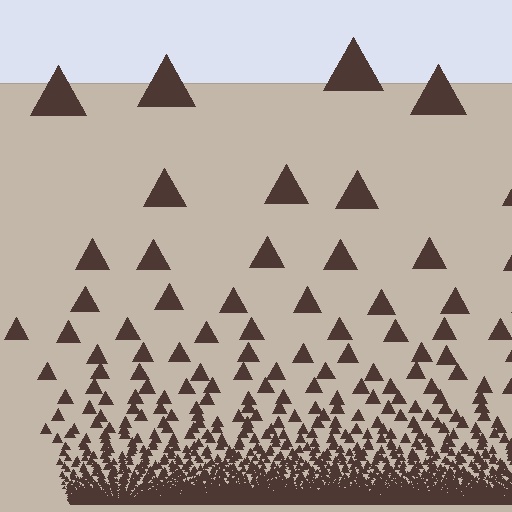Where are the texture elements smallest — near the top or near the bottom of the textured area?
Near the bottom.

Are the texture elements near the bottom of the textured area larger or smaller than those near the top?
Smaller. The gradient is inverted — elements near the bottom are smaller and denser.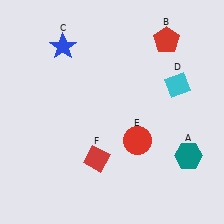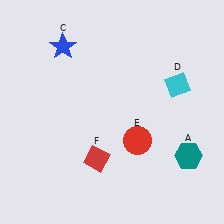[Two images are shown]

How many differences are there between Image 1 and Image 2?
There is 1 difference between the two images.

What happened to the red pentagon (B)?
The red pentagon (B) was removed in Image 2. It was in the top-right area of Image 1.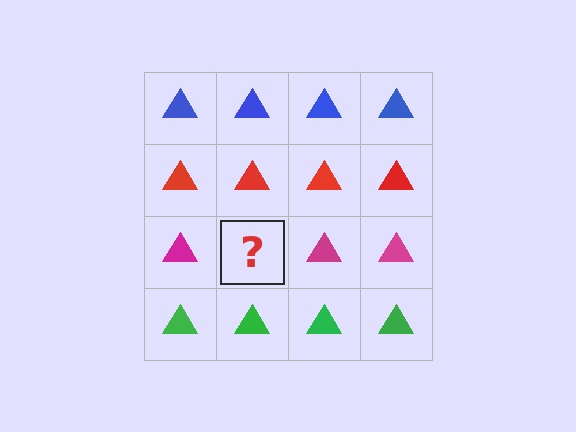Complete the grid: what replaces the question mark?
The question mark should be replaced with a magenta triangle.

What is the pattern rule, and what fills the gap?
The rule is that each row has a consistent color. The gap should be filled with a magenta triangle.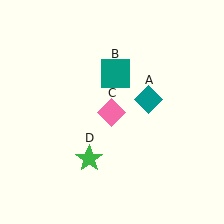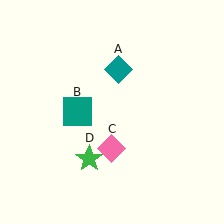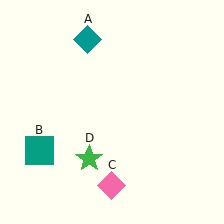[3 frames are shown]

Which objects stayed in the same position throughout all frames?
Green star (object D) remained stationary.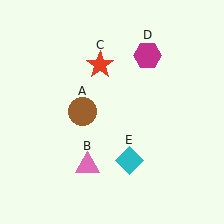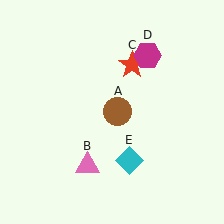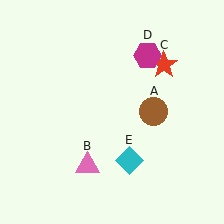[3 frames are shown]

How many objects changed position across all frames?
2 objects changed position: brown circle (object A), red star (object C).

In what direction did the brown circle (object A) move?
The brown circle (object A) moved right.